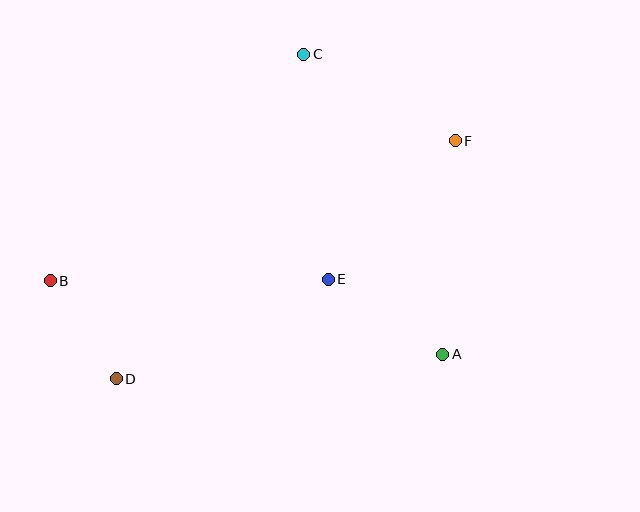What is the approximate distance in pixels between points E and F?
The distance between E and F is approximately 188 pixels.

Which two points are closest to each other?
Points B and D are closest to each other.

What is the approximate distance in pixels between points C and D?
The distance between C and D is approximately 375 pixels.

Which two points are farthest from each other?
Points B and F are farthest from each other.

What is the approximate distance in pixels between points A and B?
The distance between A and B is approximately 399 pixels.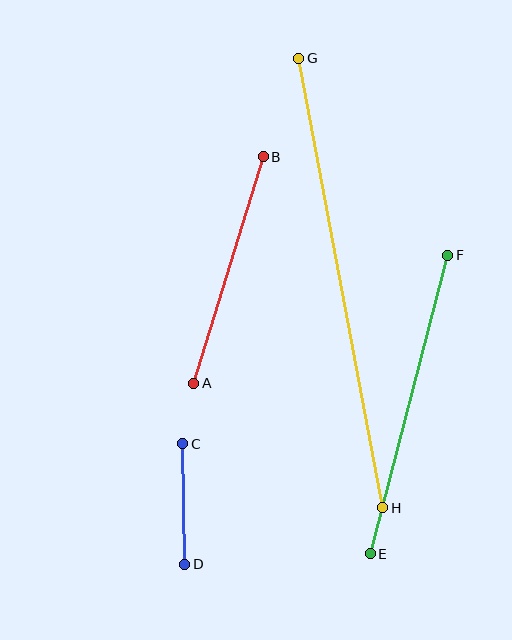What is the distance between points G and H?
The distance is approximately 457 pixels.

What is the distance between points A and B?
The distance is approximately 237 pixels.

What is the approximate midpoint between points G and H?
The midpoint is at approximately (341, 283) pixels.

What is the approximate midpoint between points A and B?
The midpoint is at approximately (228, 270) pixels.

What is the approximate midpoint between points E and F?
The midpoint is at approximately (409, 404) pixels.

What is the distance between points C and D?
The distance is approximately 120 pixels.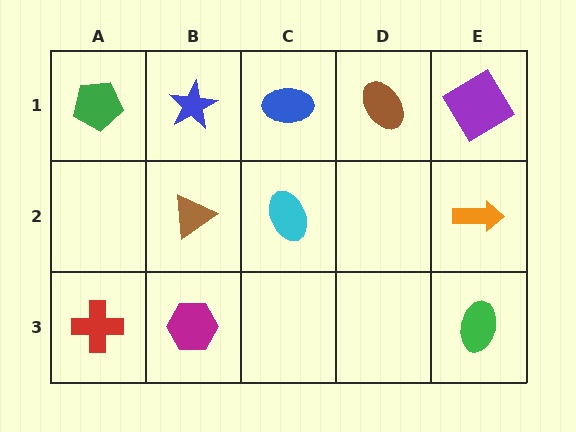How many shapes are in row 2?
3 shapes.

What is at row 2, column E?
An orange arrow.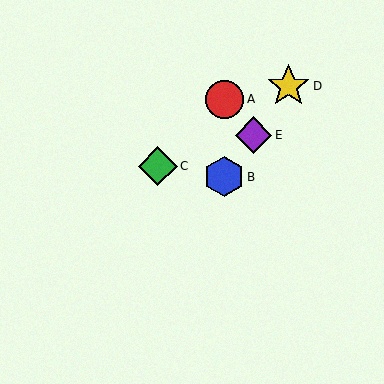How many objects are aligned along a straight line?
3 objects (B, D, E) are aligned along a straight line.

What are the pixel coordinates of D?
Object D is at (288, 86).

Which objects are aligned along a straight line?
Objects B, D, E are aligned along a straight line.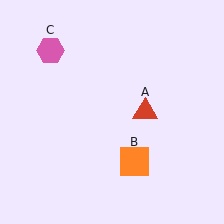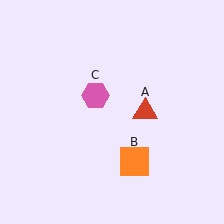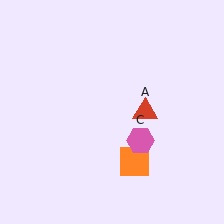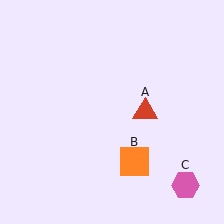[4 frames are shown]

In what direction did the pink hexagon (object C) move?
The pink hexagon (object C) moved down and to the right.